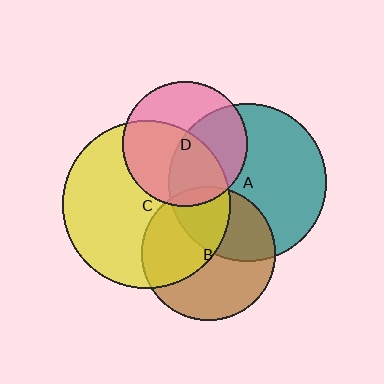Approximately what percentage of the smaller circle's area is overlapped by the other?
Approximately 55%.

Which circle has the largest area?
Circle C (yellow).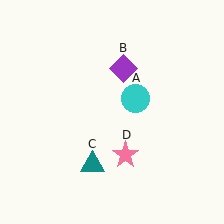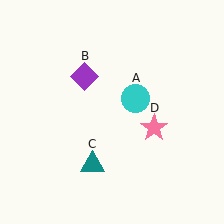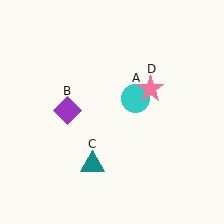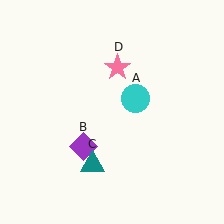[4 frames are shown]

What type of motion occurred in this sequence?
The purple diamond (object B), pink star (object D) rotated counterclockwise around the center of the scene.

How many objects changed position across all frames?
2 objects changed position: purple diamond (object B), pink star (object D).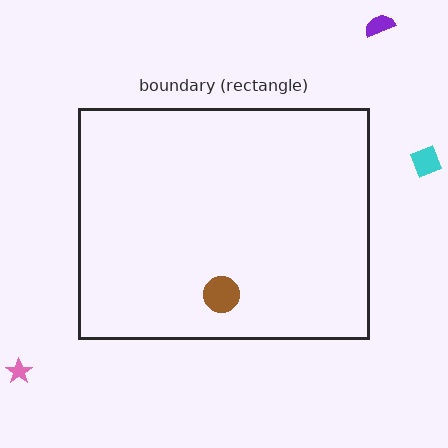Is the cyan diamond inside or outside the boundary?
Outside.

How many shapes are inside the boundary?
1 inside, 3 outside.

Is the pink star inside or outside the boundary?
Outside.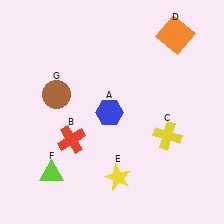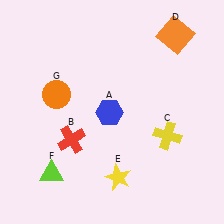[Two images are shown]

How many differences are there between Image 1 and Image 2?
There is 1 difference between the two images.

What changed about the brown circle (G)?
In Image 1, G is brown. In Image 2, it changed to orange.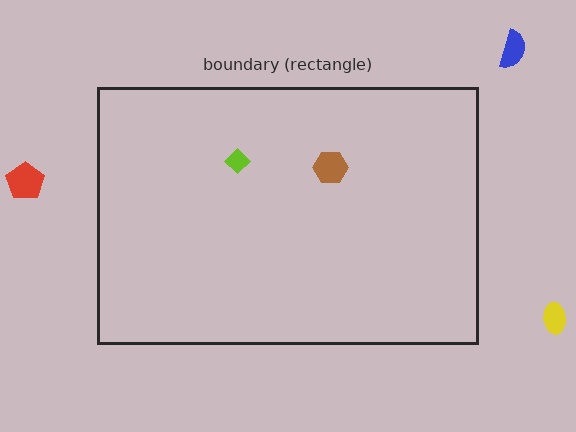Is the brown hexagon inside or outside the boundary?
Inside.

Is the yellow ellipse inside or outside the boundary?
Outside.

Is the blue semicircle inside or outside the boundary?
Outside.